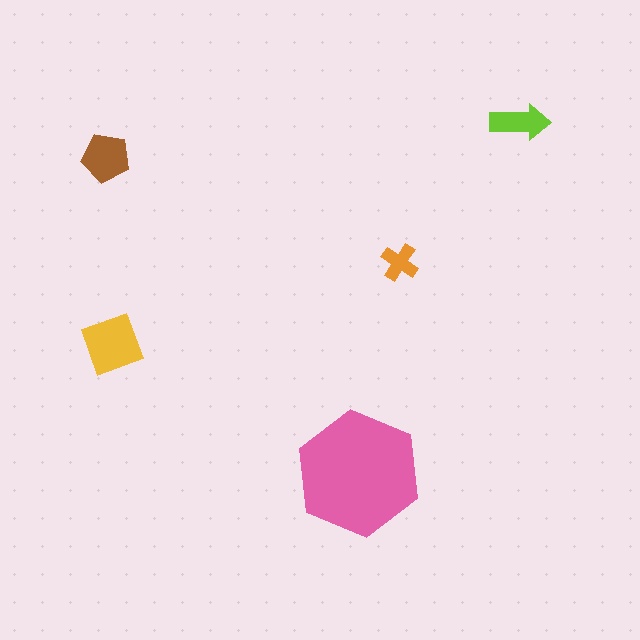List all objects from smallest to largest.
The orange cross, the lime arrow, the brown pentagon, the yellow diamond, the pink hexagon.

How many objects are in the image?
There are 5 objects in the image.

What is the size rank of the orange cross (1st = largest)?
5th.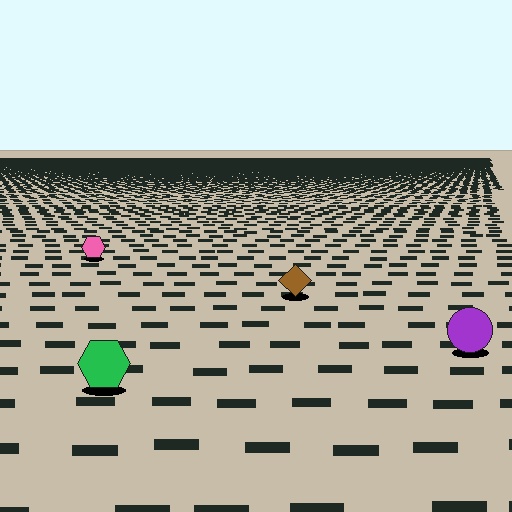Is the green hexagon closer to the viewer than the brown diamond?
Yes. The green hexagon is closer — you can tell from the texture gradient: the ground texture is coarser near it.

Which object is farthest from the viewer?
The pink hexagon is farthest from the viewer. It appears smaller and the ground texture around it is denser.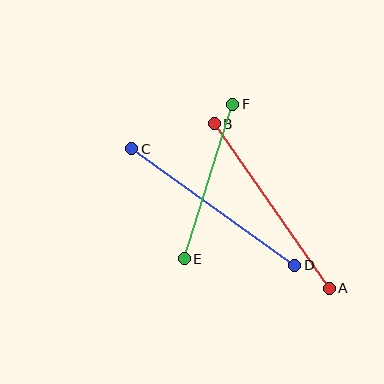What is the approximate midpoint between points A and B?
The midpoint is at approximately (272, 206) pixels.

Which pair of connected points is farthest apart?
Points A and B are farthest apart.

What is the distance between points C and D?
The distance is approximately 200 pixels.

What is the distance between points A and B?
The distance is approximately 201 pixels.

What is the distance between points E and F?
The distance is approximately 162 pixels.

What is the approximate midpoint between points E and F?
The midpoint is at approximately (208, 181) pixels.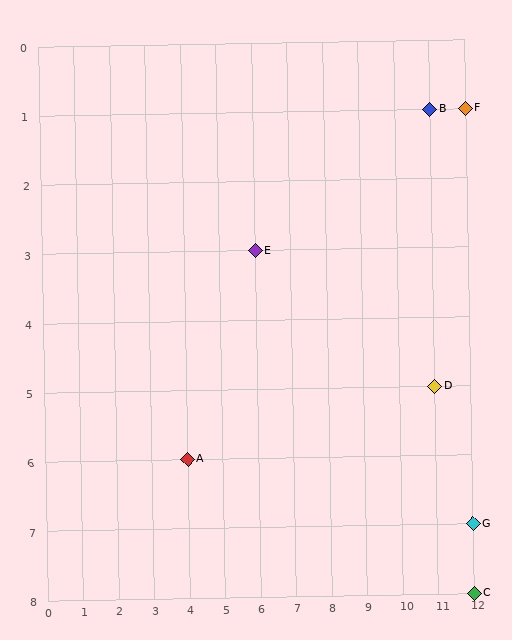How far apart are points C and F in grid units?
Points C and F are 7 rows apart.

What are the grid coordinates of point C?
Point C is at grid coordinates (12, 8).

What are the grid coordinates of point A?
Point A is at grid coordinates (4, 6).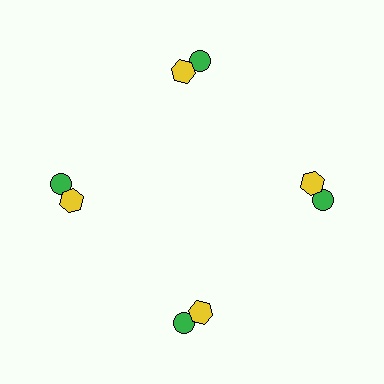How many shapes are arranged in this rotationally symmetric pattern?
There are 8 shapes, arranged in 4 groups of 2.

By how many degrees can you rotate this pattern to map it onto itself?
The pattern maps onto itself every 90 degrees of rotation.